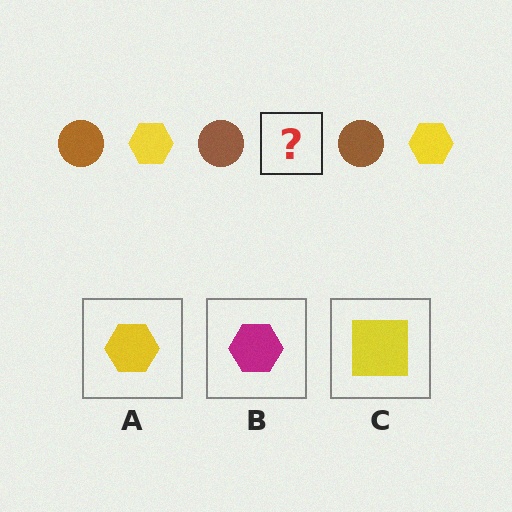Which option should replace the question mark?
Option A.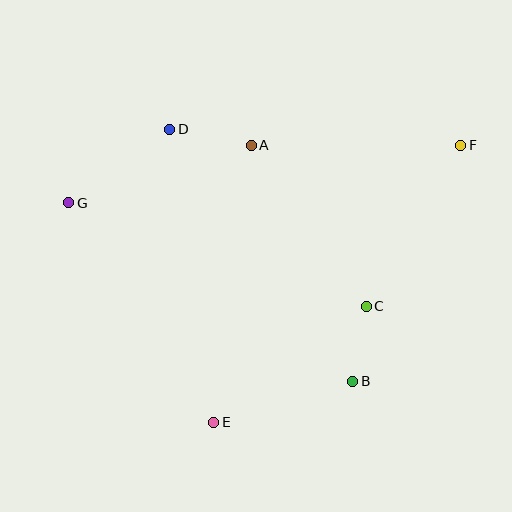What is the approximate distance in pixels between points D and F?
The distance between D and F is approximately 291 pixels.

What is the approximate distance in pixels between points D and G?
The distance between D and G is approximately 125 pixels.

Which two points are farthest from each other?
Points F and G are farthest from each other.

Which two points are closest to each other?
Points B and C are closest to each other.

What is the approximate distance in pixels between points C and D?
The distance between C and D is approximately 264 pixels.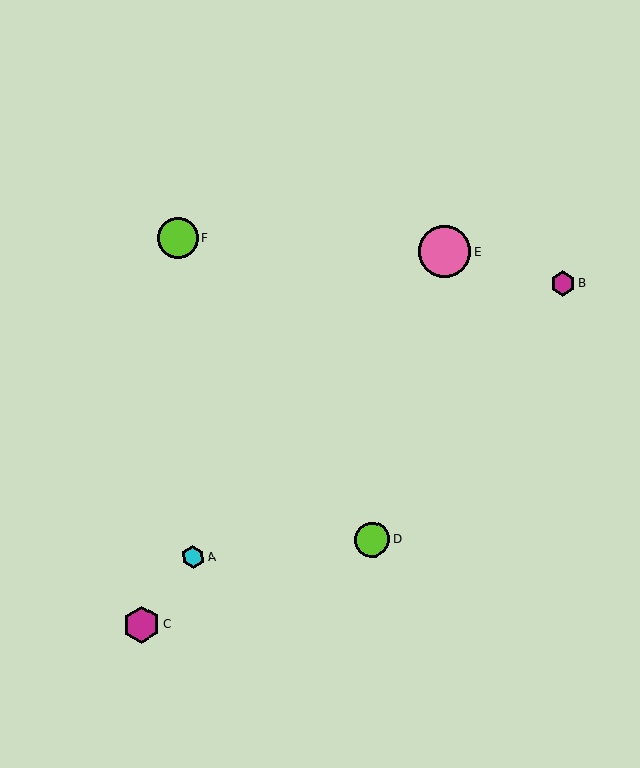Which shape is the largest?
The pink circle (labeled E) is the largest.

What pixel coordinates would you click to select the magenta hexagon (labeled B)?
Click at (563, 283) to select the magenta hexagon B.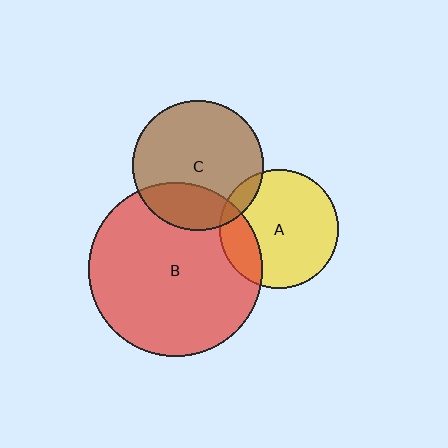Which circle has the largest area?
Circle B (red).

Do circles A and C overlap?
Yes.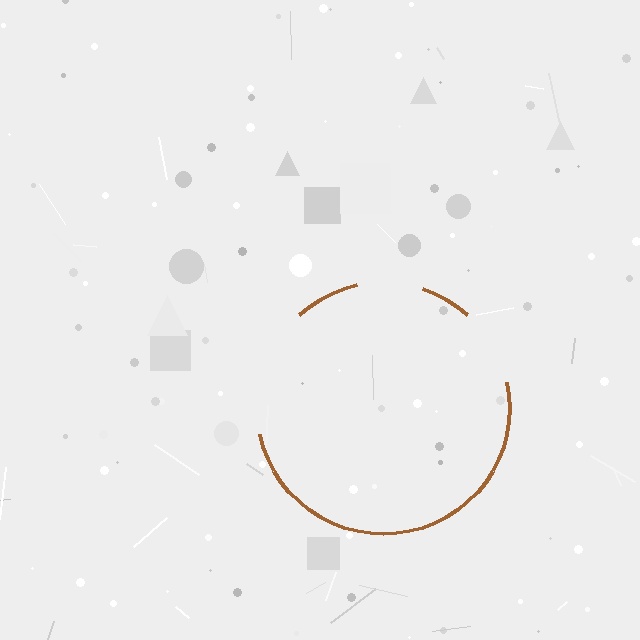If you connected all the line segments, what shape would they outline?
They would outline a circle.